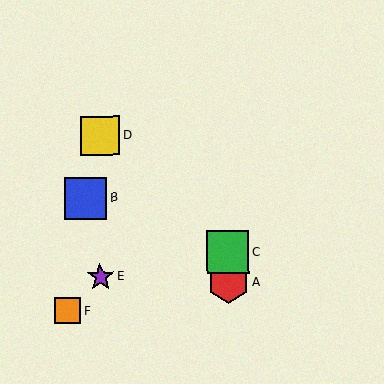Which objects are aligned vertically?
Objects A, C are aligned vertically.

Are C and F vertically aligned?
No, C is at x≈228 and F is at x≈67.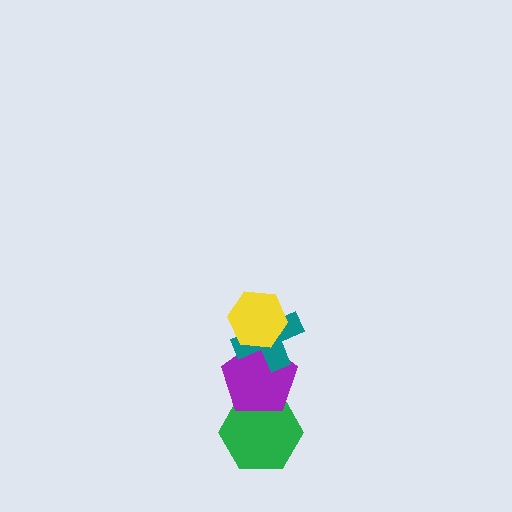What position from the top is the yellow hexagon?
The yellow hexagon is 1st from the top.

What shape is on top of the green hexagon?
The purple pentagon is on top of the green hexagon.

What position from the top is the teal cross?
The teal cross is 2nd from the top.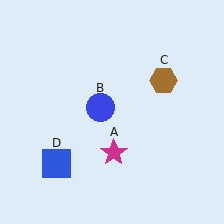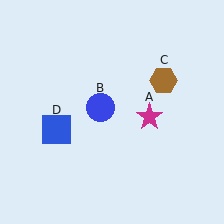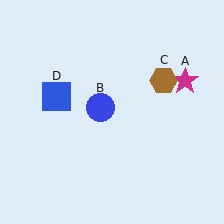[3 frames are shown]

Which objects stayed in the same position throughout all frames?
Blue circle (object B) and brown hexagon (object C) remained stationary.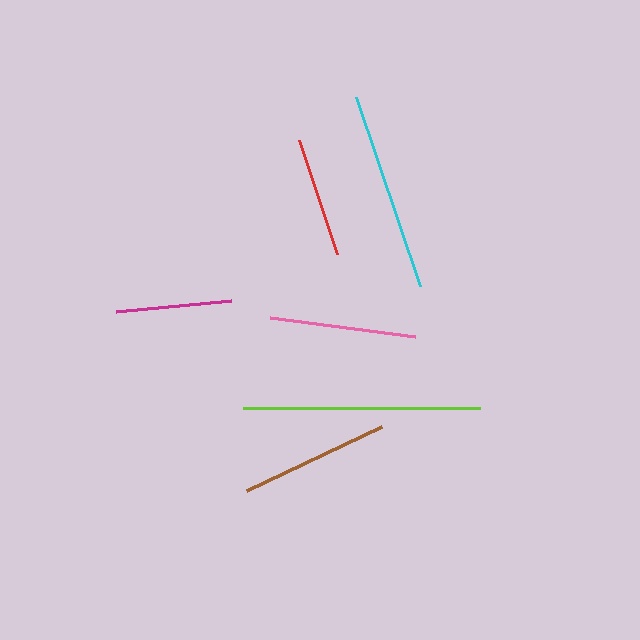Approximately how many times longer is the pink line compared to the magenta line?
The pink line is approximately 1.3 times the length of the magenta line.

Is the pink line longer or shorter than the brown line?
The brown line is longer than the pink line.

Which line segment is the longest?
The lime line is the longest at approximately 237 pixels.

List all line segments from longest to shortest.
From longest to shortest: lime, cyan, brown, pink, red, magenta.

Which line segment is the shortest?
The magenta line is the shortest at approximately 116 pixels.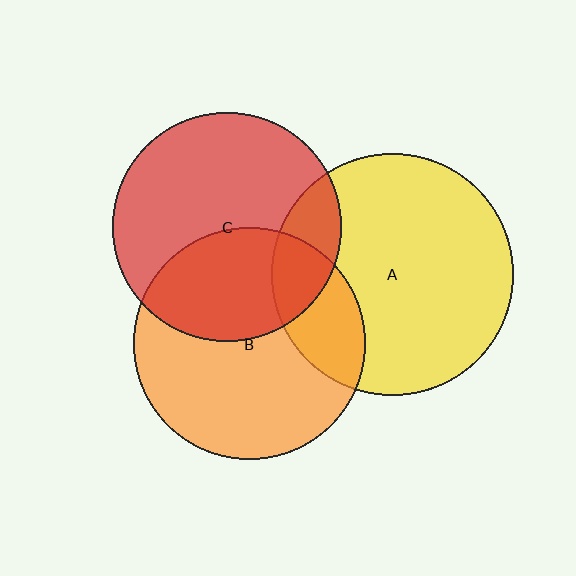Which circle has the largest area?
Circle A (yellow).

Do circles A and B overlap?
Yes.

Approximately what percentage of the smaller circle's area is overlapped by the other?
Approximately 20%.